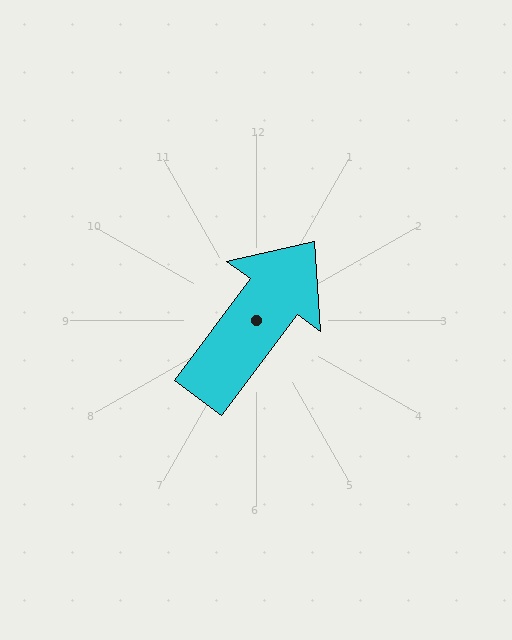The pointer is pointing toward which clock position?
Roughly 1 o'clock.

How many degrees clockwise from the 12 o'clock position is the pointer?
Approximately 37 degrees.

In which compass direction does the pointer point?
Northeast.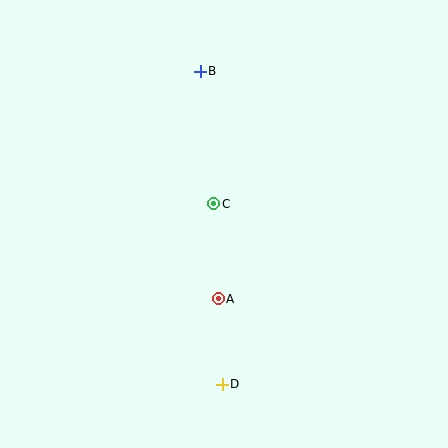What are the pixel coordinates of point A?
Point A is at (218, 299).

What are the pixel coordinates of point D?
Point D is at (222, 384).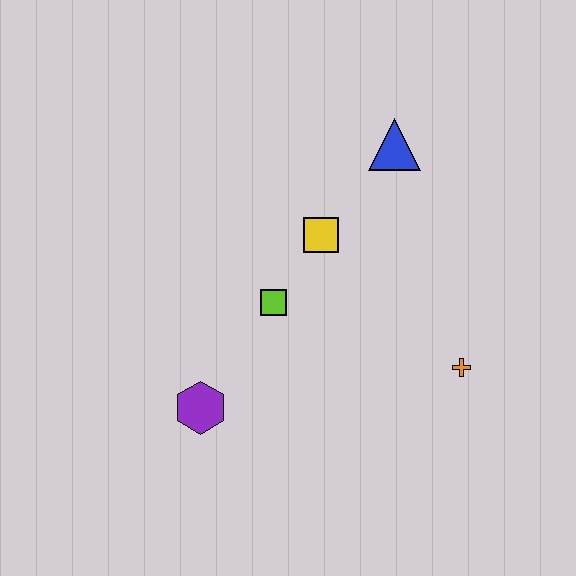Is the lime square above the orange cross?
Yes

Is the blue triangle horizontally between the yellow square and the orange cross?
Yes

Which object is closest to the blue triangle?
The yellow square is closest to the blue triangle.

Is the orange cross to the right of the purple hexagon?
Yes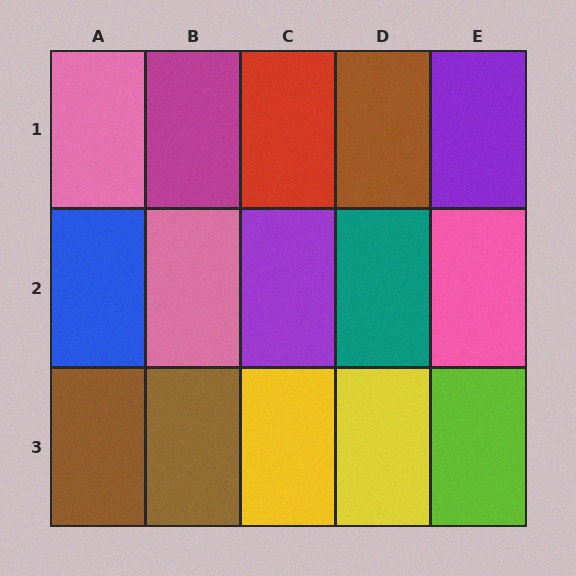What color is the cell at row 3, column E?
Lime.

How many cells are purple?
2 cells are purple.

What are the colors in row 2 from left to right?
Blue, pink, purple, teal, pink.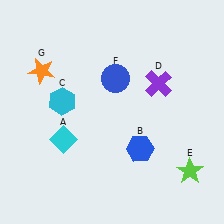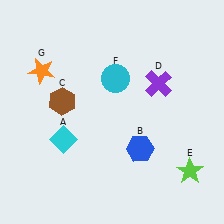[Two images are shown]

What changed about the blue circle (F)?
In Image 1, F is blue. In Image 2, it changed to cyan.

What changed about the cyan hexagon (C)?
In Image 1, C is cyan. In Image 2, it changed to brown.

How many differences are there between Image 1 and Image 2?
There are 2 differences between the two images.